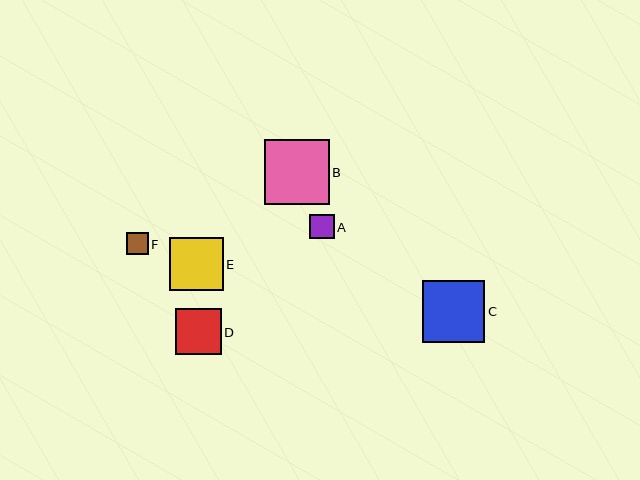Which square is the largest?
Square B is the largest with a size of approximately 65 pixels.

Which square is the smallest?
Square F is the smallest with a size of approximately 22 pixels.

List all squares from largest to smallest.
From largest to smallest: B, C, E, D, A, F.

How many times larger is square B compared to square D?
Square B is approximately 1.4 times the size of square D.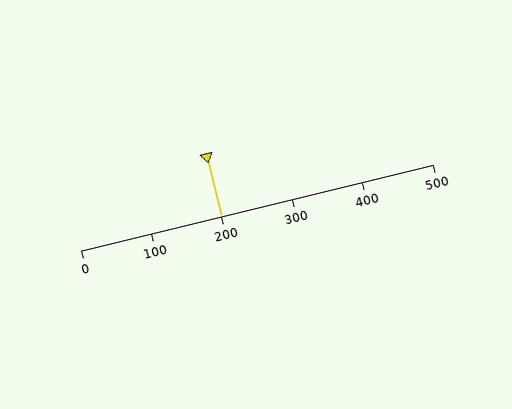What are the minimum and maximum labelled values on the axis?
The axis runs from 0 to 500.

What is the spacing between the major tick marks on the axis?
The major ticks are spaced 100 apart.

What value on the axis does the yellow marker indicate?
The marker indicates approximately 200.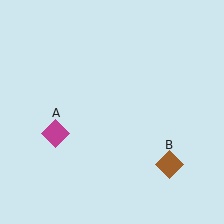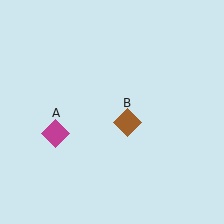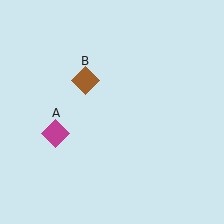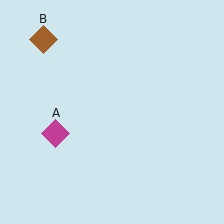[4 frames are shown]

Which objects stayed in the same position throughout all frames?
Magenta diamond (object A) remained stationary.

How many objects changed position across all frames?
1 object changed position: brown diamond (object B).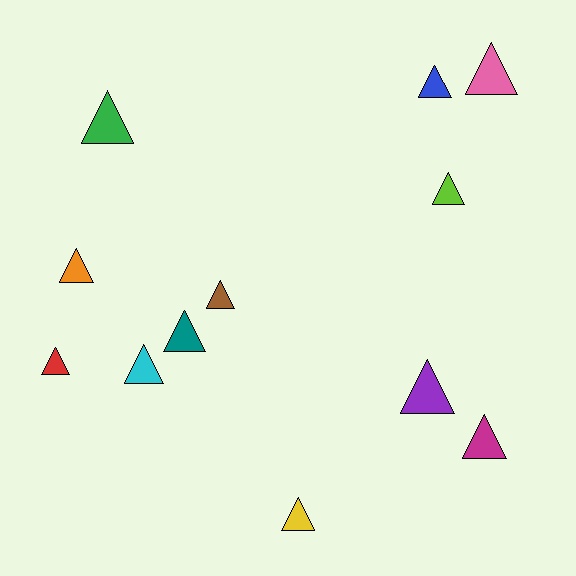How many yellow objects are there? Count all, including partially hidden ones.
There is 1 yellow object.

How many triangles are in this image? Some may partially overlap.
There are 12 triangles.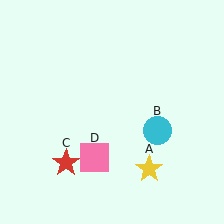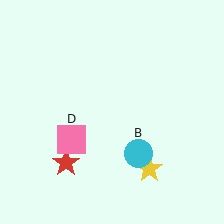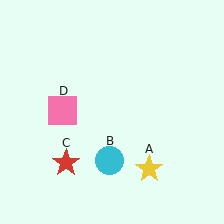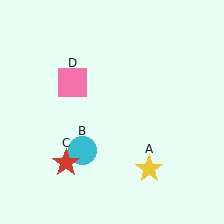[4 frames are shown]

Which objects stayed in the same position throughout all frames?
Yellow star (object A) and red star (object C) remained stationary.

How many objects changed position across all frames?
2 objects changed position: cyan circle (object B), pink square (object D).